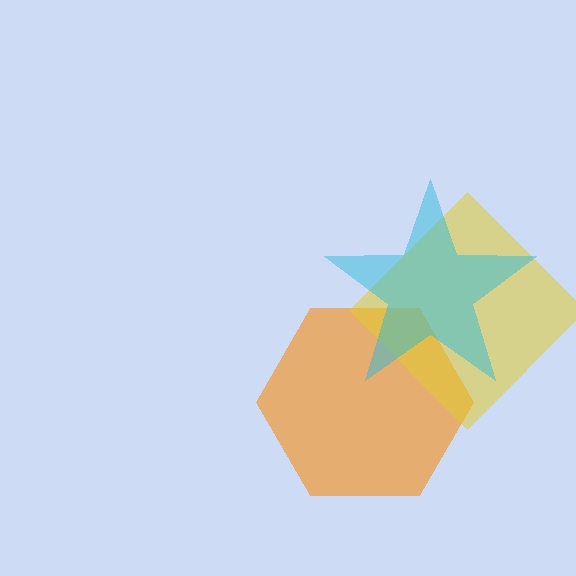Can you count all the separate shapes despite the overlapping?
Yes, there are 3 separate shapes.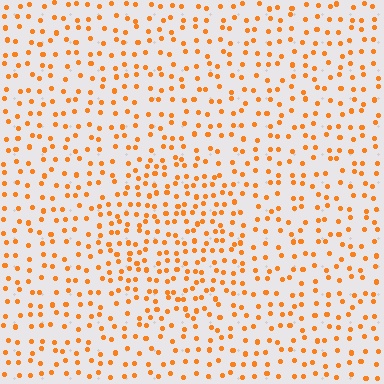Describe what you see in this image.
The image contains small orange elements arranged at two different densities. A circle-shaped region is visible where the elements are more densely packed than the surrounding area.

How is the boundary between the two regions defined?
The boundary is defined by a change in element density (approximately 1.6x ratio). All elements are the same color, size, and shape.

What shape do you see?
I see a circle.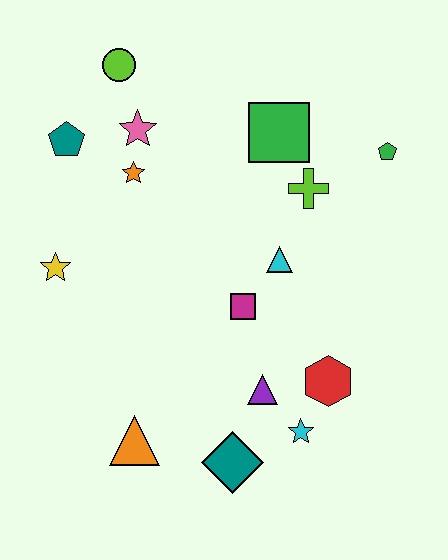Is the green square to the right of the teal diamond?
Yes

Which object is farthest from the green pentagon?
The orange triangle is farthest from the green pentagon.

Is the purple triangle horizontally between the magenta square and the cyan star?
Yes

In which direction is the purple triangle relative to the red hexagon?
The purple triangle is to the left of the red hexagon.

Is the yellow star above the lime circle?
No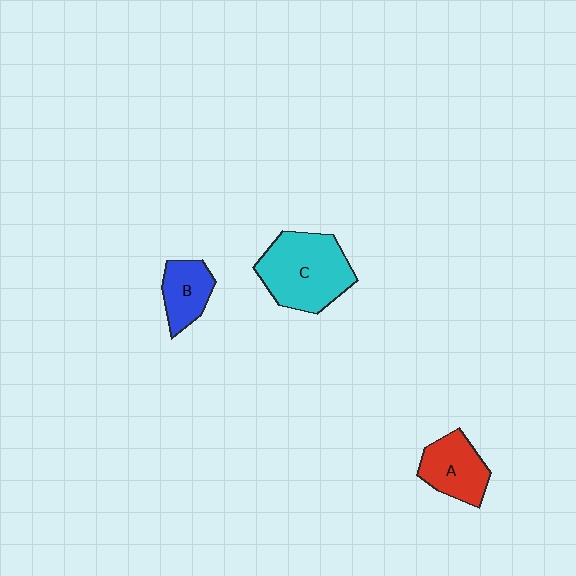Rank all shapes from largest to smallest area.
From largest to smallest: C (cyan), A (red), B (blue).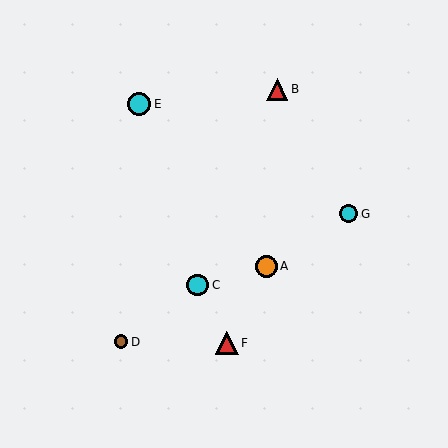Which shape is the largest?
The cyan circle (labeled E) is the largest.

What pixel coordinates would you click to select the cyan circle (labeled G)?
Click at (348, 214) to select the cyan circle G.